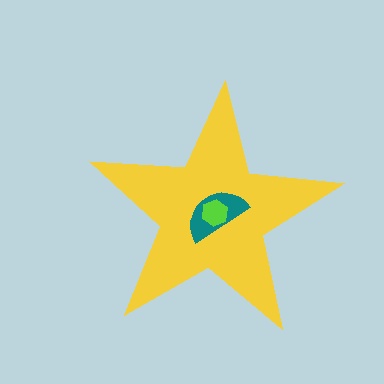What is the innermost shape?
The lime hexagon.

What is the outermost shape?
The yellow star.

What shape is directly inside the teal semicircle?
The lime hexagon.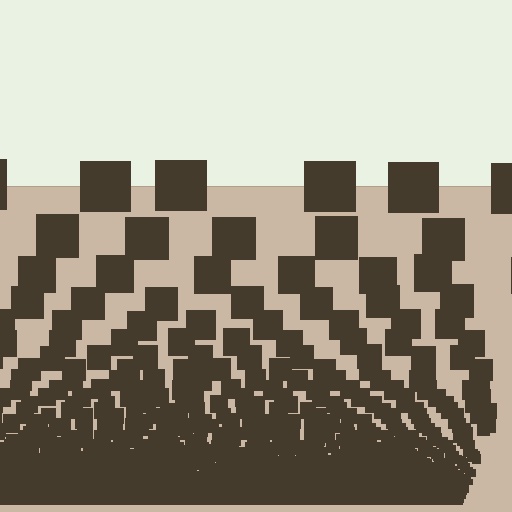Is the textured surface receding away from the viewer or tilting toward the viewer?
The surface appears to tilt toward the viewer. Texture elements get larger and sparser toward the top.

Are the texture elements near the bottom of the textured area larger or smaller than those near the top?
Smaller. The gradient is inverted — elements near the bottom are smaller and denser.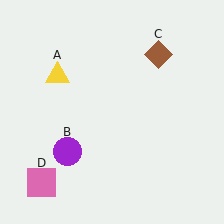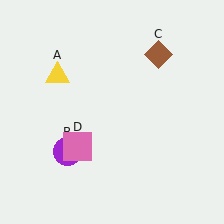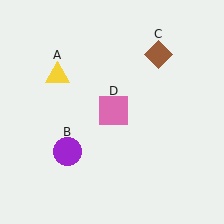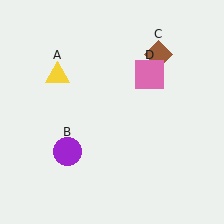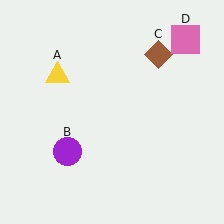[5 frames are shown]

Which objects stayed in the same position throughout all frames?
Yellow triangle (object A) and purple circle (object B) and brown diamond (object C) remained stationary.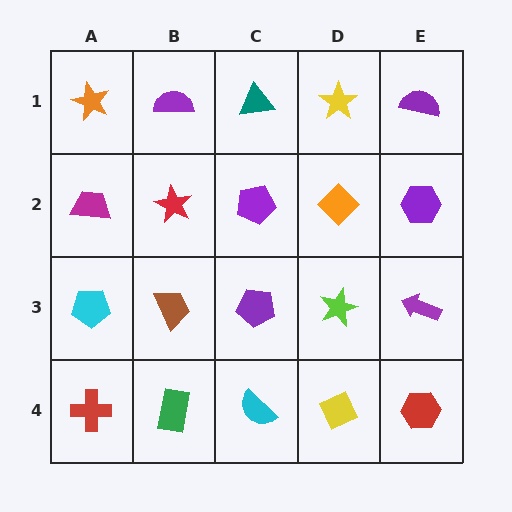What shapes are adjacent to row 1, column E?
A purple hexagon (row 2, column E), a yellow star (row 1, column D).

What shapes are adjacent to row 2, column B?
A purple semicircle (row 1, column B), a brown trapezoid (row 3, column B), a magenta trapezoid (row 2, column A), a purple pentagon (row 2, column C).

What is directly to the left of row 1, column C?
A purple semicircle.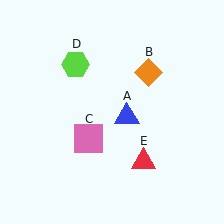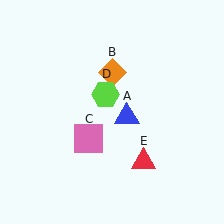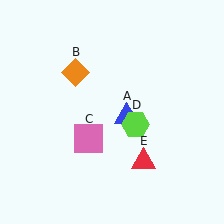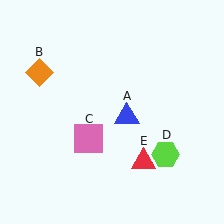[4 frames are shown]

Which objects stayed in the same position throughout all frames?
Blue triangle (object A) and pink square (object C) and red triangle (object E) remained stationary.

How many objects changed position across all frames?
2 objects changed position: orange diamond (object B), lime hexagon (object D).